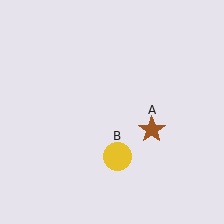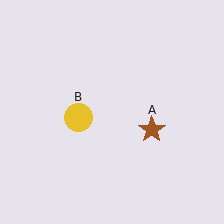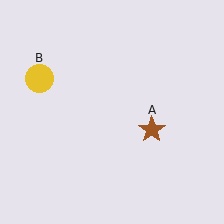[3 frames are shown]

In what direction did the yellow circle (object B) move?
The yellow circle (object B) moved up and to the left.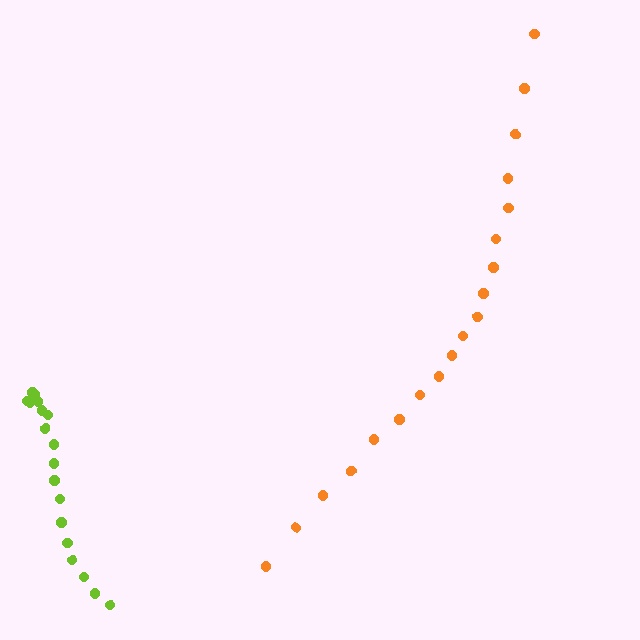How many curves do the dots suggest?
There are 2 distinct paths.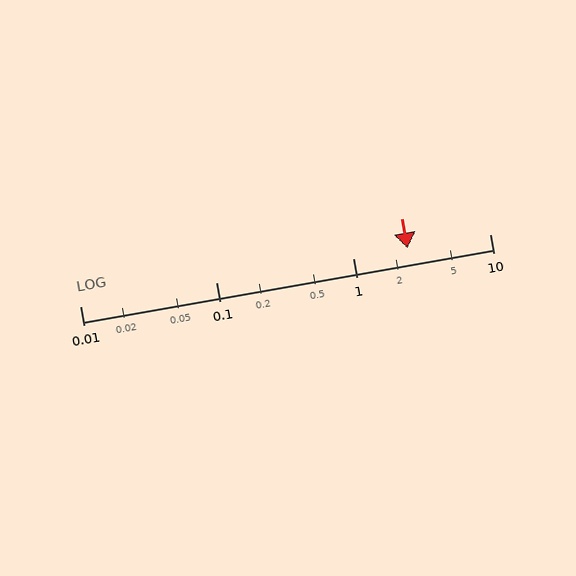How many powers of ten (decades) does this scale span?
The scale spans 3 decades, from 0.01 to 10.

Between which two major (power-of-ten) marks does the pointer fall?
The pointer is between 1 and 10.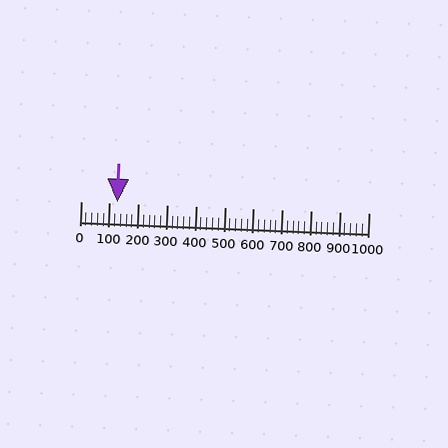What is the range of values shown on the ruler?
The ruler shows values from 0 to 1000.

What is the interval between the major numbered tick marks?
The major tick marks are spaced 100 units apart.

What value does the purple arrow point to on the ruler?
The purple arrow points to approximately 127.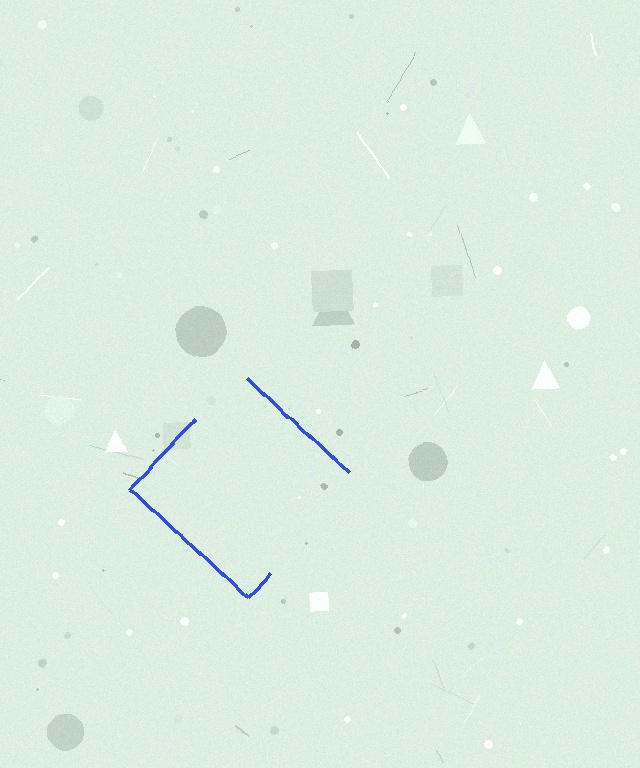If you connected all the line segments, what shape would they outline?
They would outline a diamond.